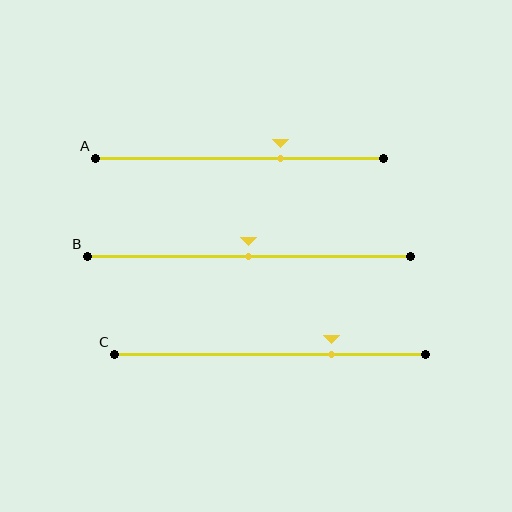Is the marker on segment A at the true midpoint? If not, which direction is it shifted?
No, the marker on segment A is shifted to the right by about 15% of the segment length.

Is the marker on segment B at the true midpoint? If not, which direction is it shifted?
Yes, the marker on segment B is at the true midpoint.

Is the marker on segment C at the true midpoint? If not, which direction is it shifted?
No, the marker on segment C is shifted to the right by about 20% of the segment length.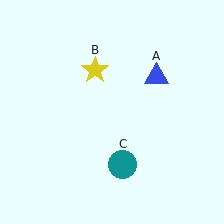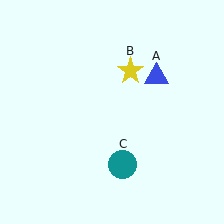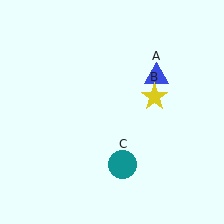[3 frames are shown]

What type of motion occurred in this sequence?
The yellow star (object B) rotated clockwise around the center of the scene.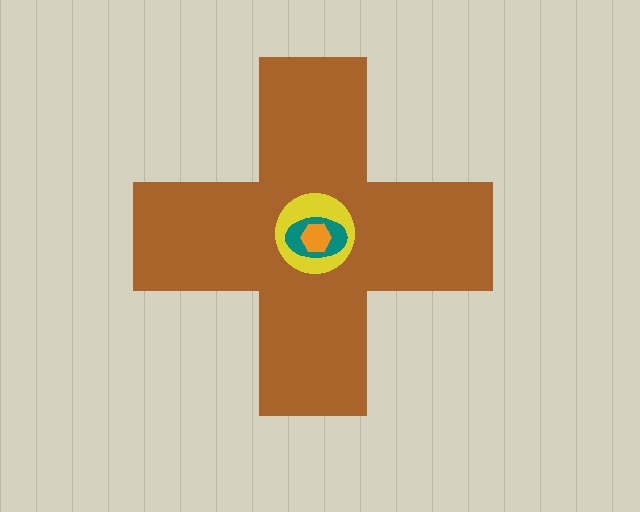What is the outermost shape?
The brown cross.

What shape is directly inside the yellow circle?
The teal ellipse.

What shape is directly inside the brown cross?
The yellow circle.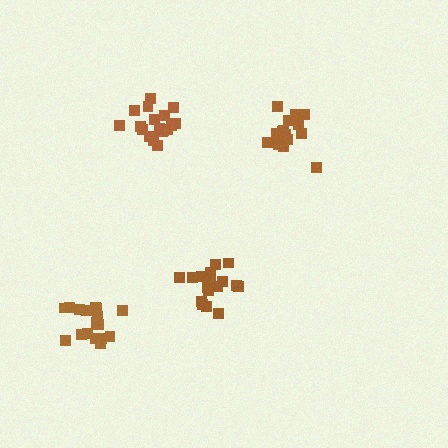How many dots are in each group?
Group 1: 18 dots, Group 2: 17 dots, Group 3: 19 dots, Group 4: 19 dots (73 total).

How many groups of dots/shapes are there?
There are 4 groups.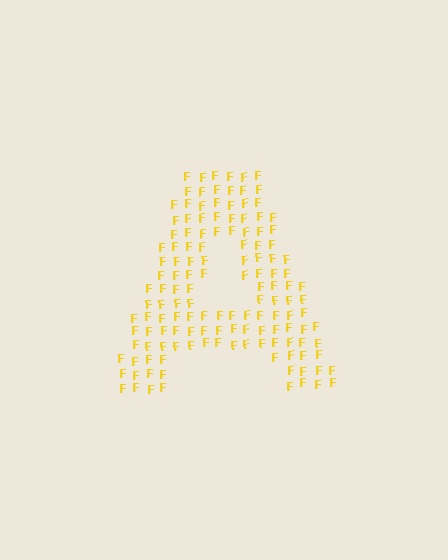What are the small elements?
The small elements are letter F's.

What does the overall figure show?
The overall figure shows the letter A.